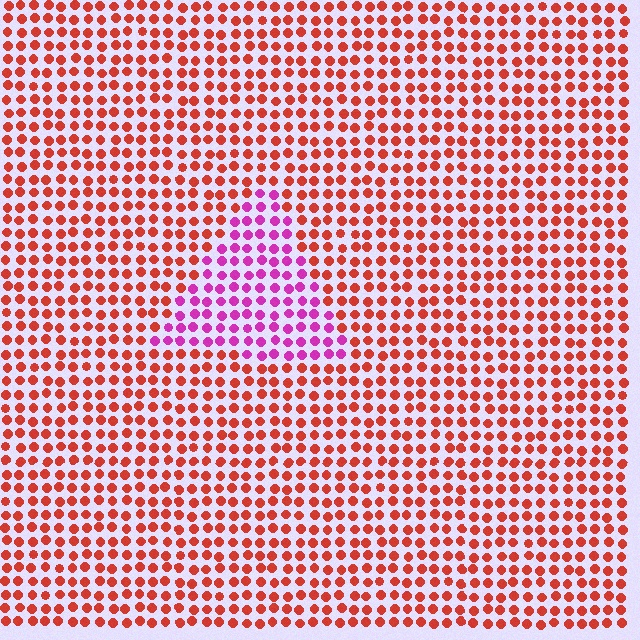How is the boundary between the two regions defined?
The boundary is defined purely by a slight shift in hue (about 54 degrees). Spacing, size, and orientation are identical on both sides.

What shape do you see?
I see a triangle.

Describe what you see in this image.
The image is filled with small red elements in a uniform arrangement. A triangle-shaped region is visible where the elements are tinted to a slightly different hue, forming a subtle color boundary.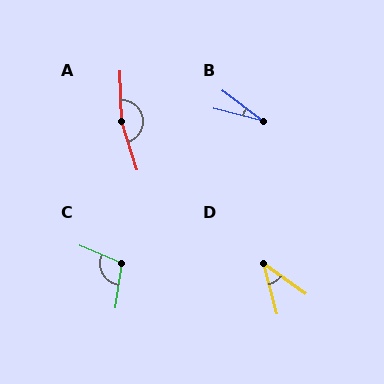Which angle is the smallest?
B, at approximately 22 degrees.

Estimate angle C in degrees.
Approximately 105 degrees.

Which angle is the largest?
A, at approximately 163 degrees.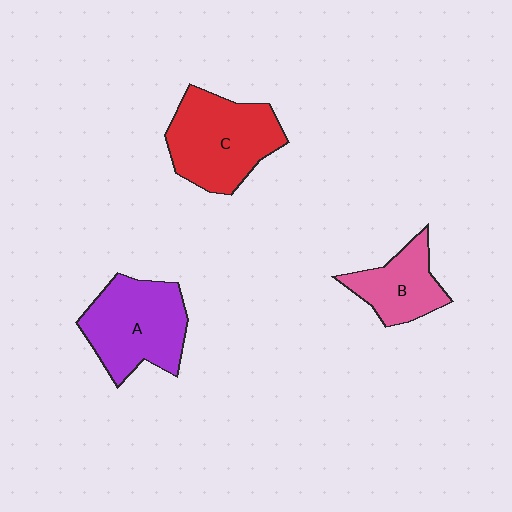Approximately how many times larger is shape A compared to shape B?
Approximately 1.6 times.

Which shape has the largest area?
Shape C (red).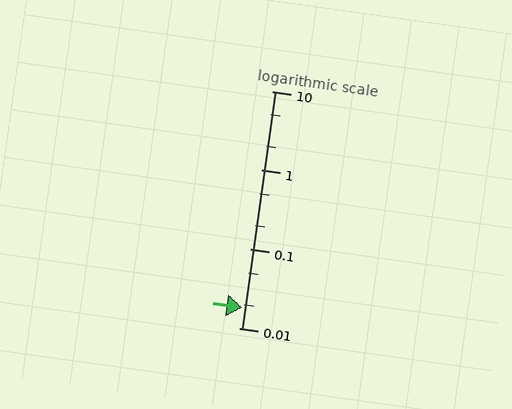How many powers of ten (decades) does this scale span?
The scale spans 3 decades, from 0.01 to 10.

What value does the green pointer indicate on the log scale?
The pointer indicates approximately 0.018.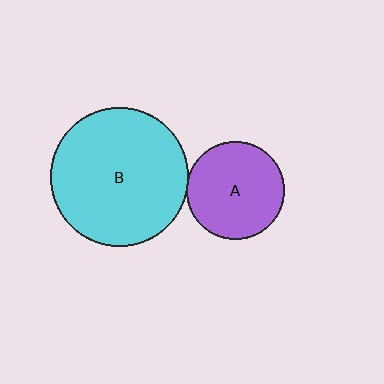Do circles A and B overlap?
Yes.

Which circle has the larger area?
Circle B (cyan).